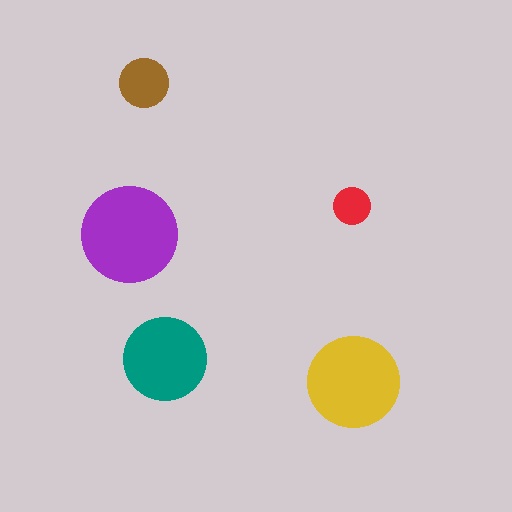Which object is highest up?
The brown circle is topmost.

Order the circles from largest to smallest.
the purple one, the yellow one, the teal one, the brown one, the red one.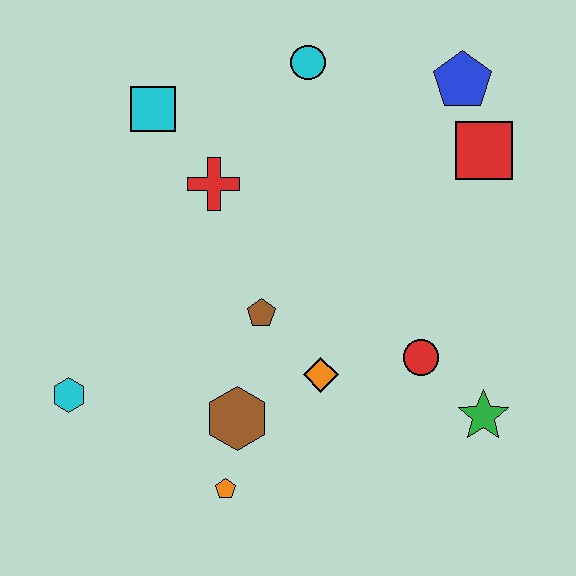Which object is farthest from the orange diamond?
The blue pentagon is farthest from the orange diamond.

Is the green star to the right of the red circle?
Yes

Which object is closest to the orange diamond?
The brown pentagon is closest to the orange diamond.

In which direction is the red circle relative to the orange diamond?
The red circle is to the right of the orange diamond.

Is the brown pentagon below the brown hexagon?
No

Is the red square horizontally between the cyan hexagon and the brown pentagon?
No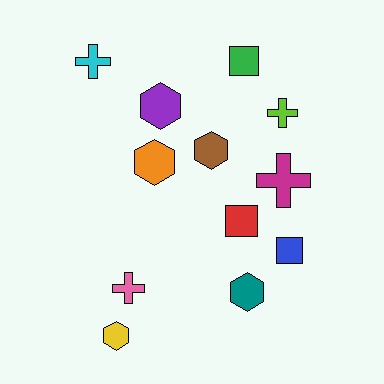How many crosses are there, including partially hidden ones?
There are 4 crosses.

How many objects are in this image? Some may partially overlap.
There are 12 objects.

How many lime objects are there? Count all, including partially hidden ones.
There is 1 lime object.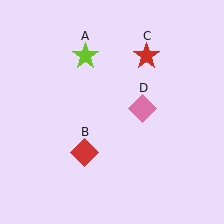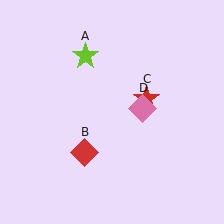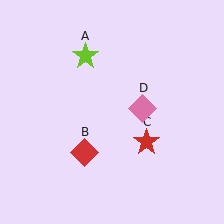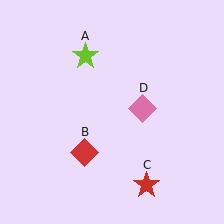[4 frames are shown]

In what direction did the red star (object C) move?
The red star (object C) moved down.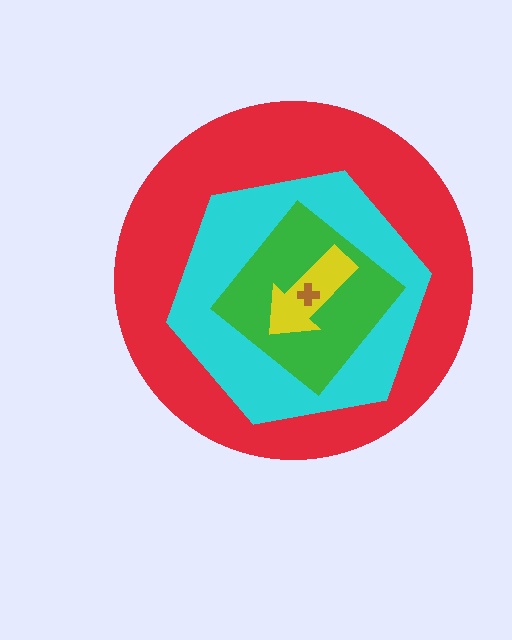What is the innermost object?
The brown cross.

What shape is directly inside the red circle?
The cyan hexagon.